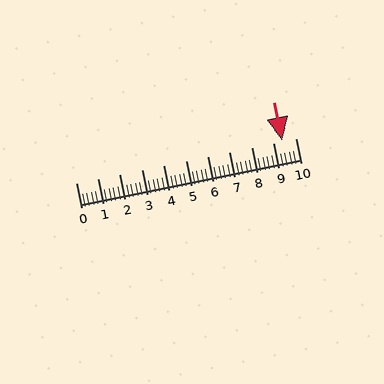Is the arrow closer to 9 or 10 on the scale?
The arrow is closer to 9.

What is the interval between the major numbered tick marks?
The major tick marks are spaced 1 units apart.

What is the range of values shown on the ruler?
The ruler shows values from 0 to 10.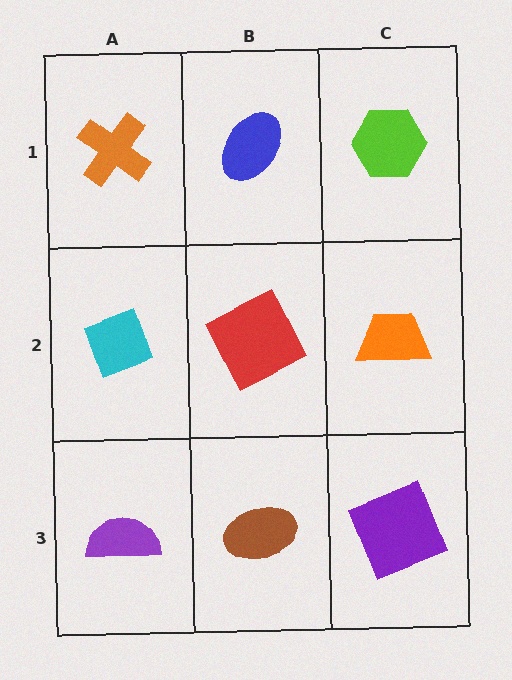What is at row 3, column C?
A purple square.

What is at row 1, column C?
A lime hexagon.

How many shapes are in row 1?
3 shapes.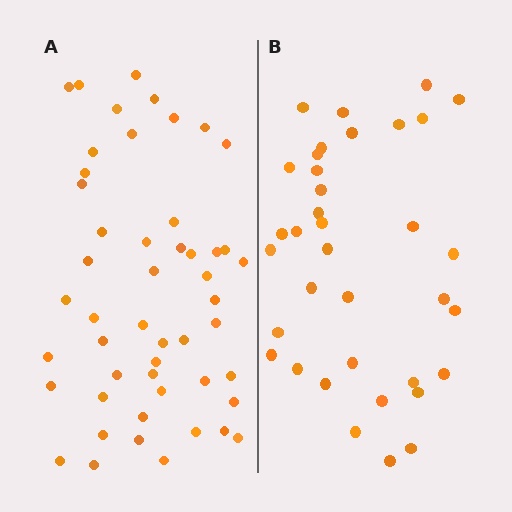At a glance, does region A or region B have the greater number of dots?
Region A (the left region) has more dots.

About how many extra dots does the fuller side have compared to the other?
Region A has approximately 15 more dots than region B.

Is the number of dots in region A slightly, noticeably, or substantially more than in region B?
Region A has noticeably more, but not dramatically so. The ratio is roughly 1.4 to 1.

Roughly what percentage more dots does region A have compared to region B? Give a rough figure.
About 40% more.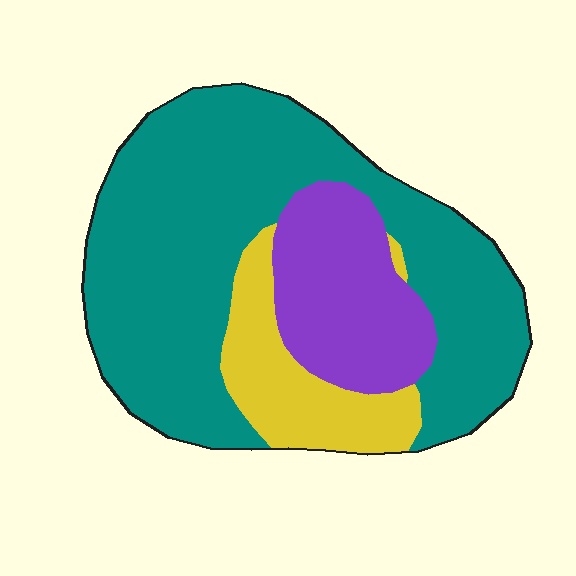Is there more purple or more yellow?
Purple.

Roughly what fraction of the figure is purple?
Purple covers around 20% of the figure.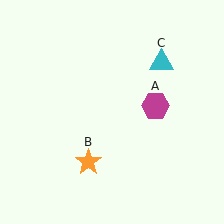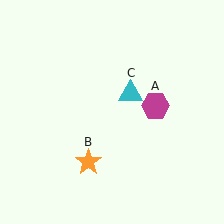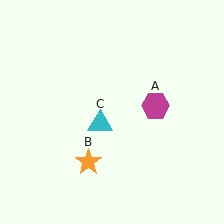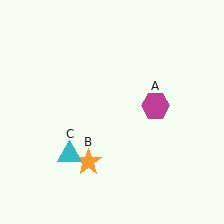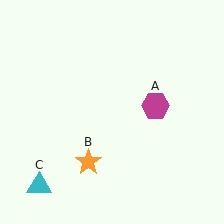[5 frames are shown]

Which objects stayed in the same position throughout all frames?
Magenta hexagon (object A) and orange star (object B) remained stationary.